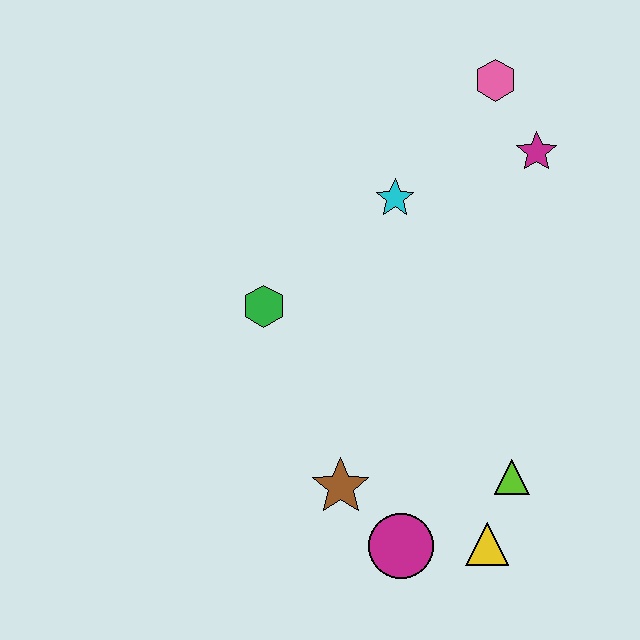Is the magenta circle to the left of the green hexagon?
No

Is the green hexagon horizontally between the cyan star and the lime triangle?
No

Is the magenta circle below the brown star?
Yes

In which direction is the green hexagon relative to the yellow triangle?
The green hexagon is above the yellow triangle.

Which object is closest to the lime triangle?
The yellow triangle is closest to the lime triangle.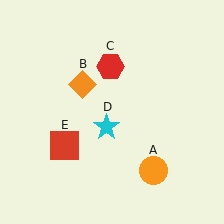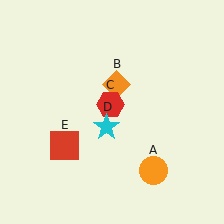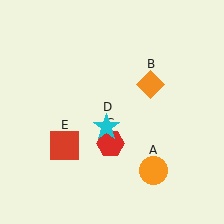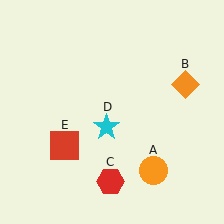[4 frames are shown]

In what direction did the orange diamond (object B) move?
The orange diamond (object B) moved right.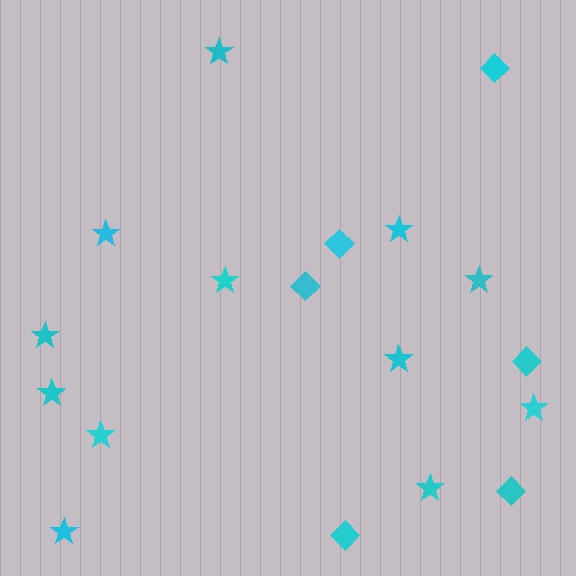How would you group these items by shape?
There are 2 groups: one group of diamonds (6) and one group of stars (12).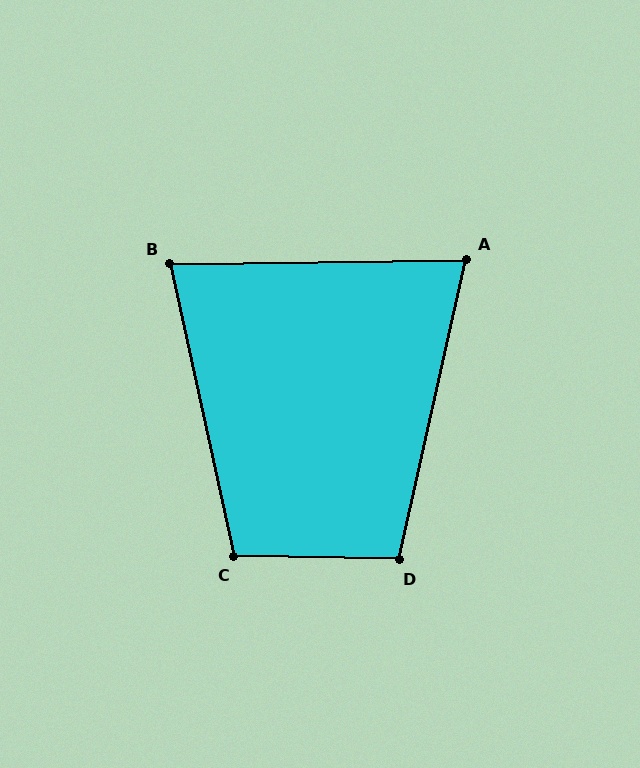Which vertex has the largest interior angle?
C, at approximately 104 degrees.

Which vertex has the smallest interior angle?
A, at approximately 76 degrees.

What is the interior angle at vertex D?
Approximately 102 degrees (obtuse).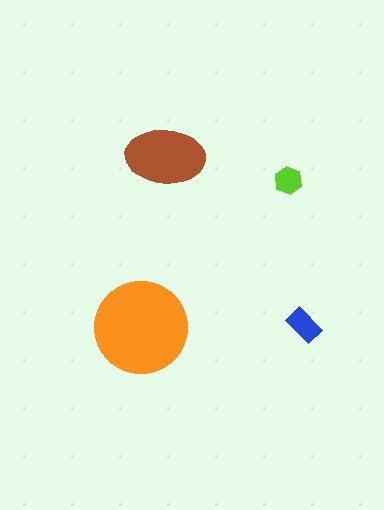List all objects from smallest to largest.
The lime hexagon, the blue rectangle, the brown ellipse, the orange circle.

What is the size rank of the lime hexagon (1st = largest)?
4th.